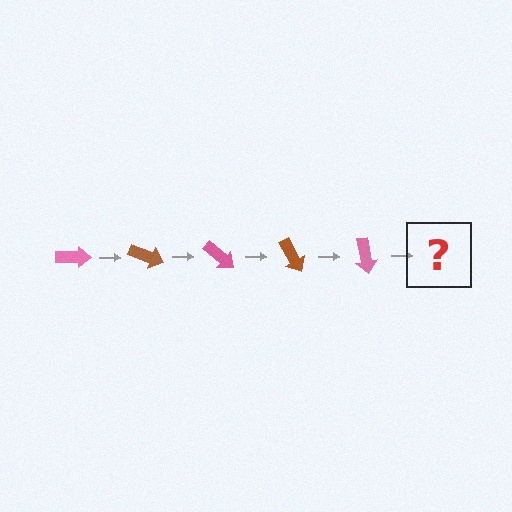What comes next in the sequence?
The next element should be a brown arrow, rotated 100 degrees from the start.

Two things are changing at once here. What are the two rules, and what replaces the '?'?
The two rules are that it rotates 20 degrees each step and the color cycles through pink and brown. The '?' should be a brown arrow, rotated 100 degrees from the start.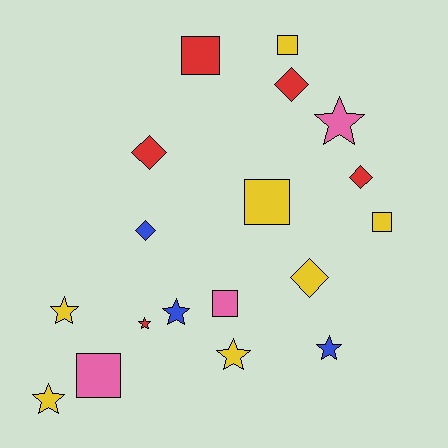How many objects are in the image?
There are 18 objects.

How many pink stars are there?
There is 1 pink star.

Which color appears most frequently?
Yellow, with 7 objects.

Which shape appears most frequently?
Star, with 7 objects.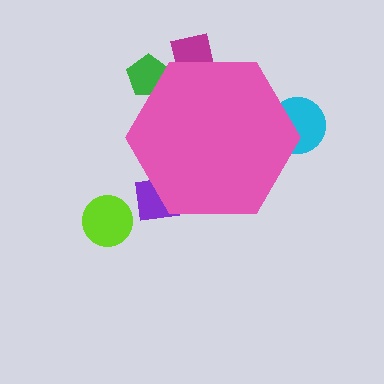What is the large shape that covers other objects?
A pink hexagon.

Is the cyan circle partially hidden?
Yes, the cyan circle is partially hidden behind the pink hexagon.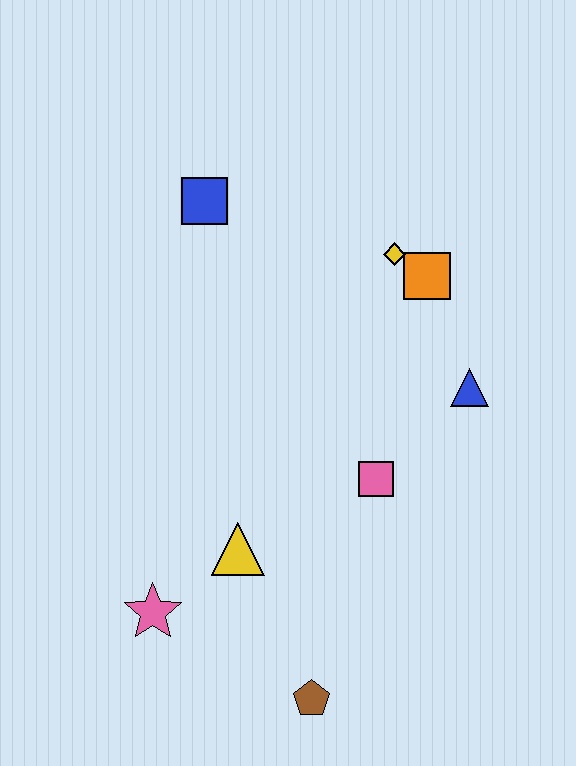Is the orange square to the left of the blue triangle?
Yes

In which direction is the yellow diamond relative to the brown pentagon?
The yellow diamond is above the brown pentagon.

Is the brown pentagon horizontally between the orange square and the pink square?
No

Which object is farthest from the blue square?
The brown pentagon is farthest from the blue square.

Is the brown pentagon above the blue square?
No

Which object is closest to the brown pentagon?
The yellow triangle is closest to the brown pentagon.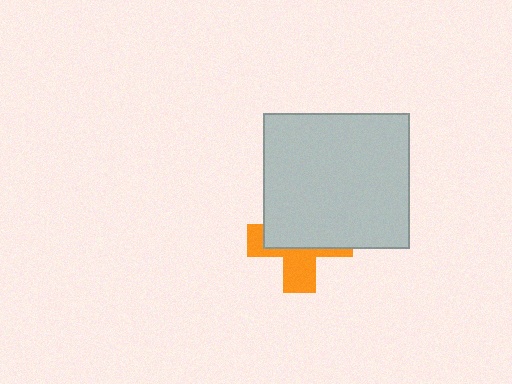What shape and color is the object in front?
The object in front is a light gray rectangle.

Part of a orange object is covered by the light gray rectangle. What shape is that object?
It is a cross.